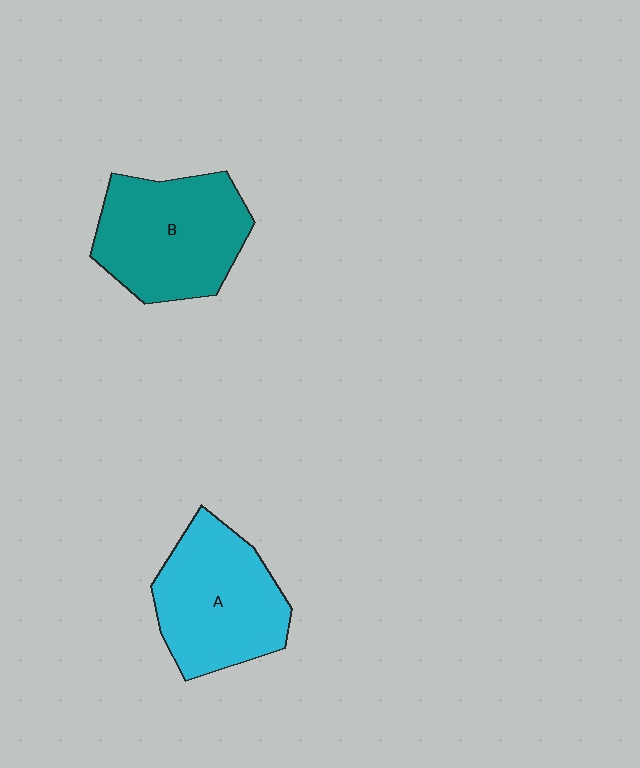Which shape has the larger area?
Shape B (teal).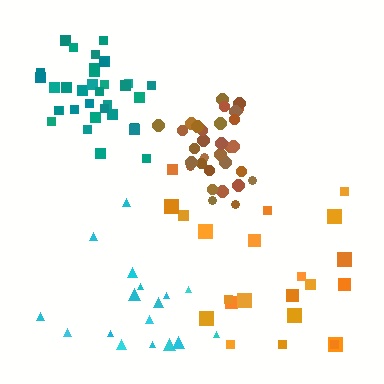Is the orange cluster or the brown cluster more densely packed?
Brown.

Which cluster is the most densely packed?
Brown.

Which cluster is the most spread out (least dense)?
Cyan.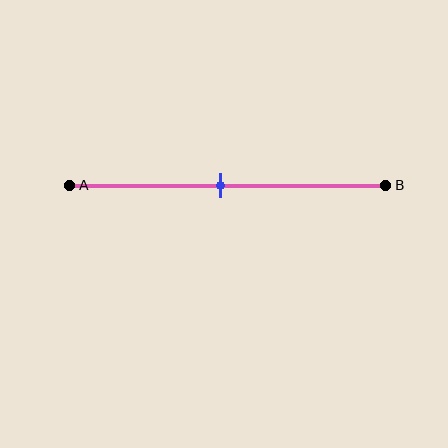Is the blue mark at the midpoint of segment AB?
Yes, the mark is approximately at the midpoint.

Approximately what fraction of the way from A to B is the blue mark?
The blue mark is approximately 50% of the way from A to B.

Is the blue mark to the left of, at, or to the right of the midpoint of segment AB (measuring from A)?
The blue mark is approximately at the midpoint of segment AB.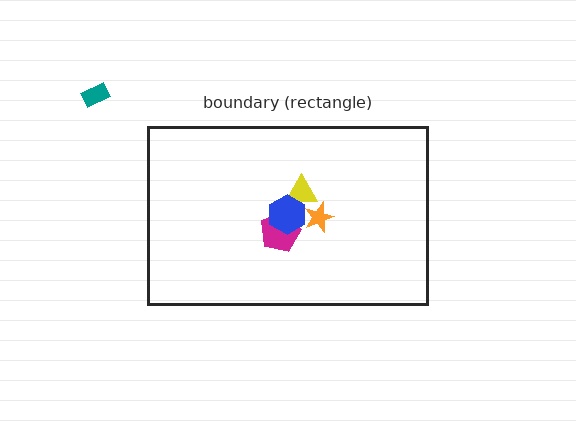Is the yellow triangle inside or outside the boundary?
Inside.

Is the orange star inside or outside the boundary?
Inside.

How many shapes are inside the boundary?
4 inside, 1 outside.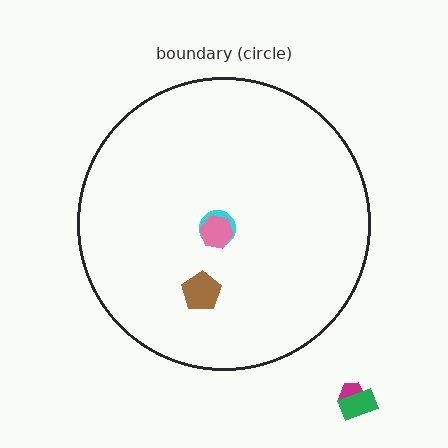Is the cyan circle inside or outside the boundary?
Inside.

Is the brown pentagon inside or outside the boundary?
Inside.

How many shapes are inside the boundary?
3 inside, 2 outside.